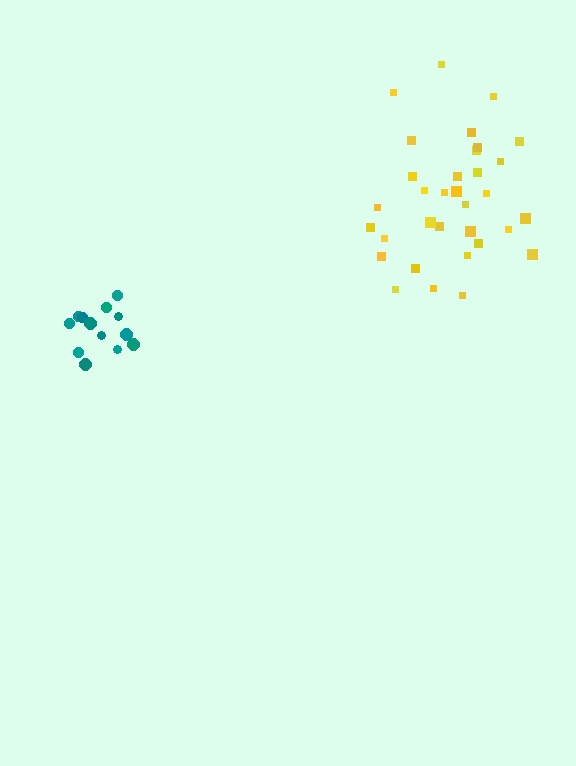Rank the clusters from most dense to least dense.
teal, yellow.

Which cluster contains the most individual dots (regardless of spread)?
Yellow (34).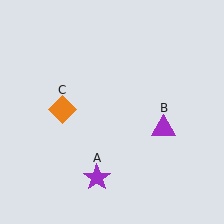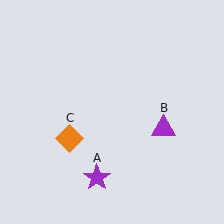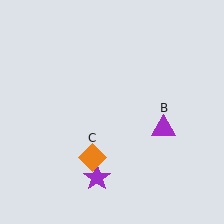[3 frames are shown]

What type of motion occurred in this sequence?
The orange diamond (object C) rotated counterclockwise around the center of the scene.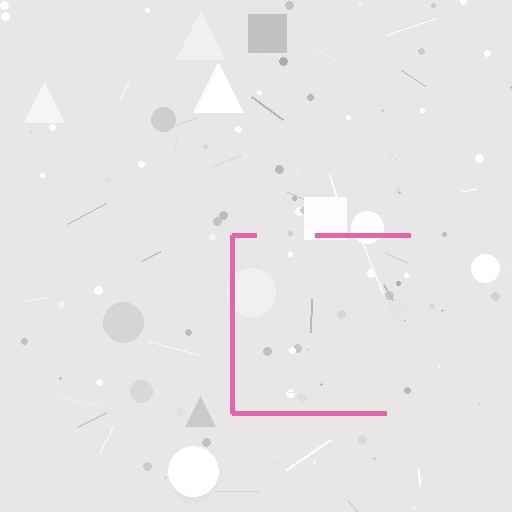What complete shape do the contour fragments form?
The contour fragments form a square.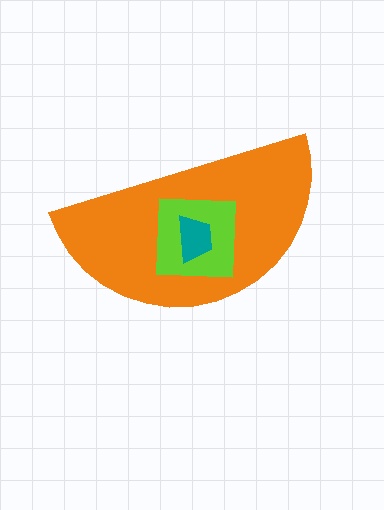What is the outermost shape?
The orange semicircle.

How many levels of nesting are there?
3.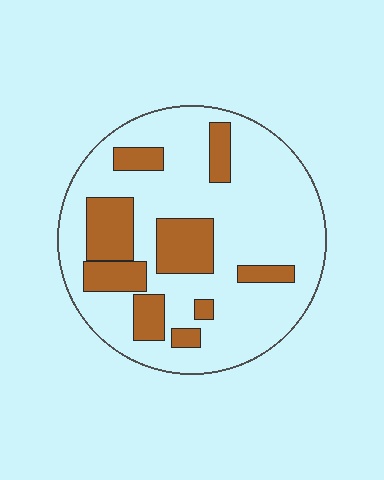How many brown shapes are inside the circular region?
9.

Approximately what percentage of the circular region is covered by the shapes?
Approximately 25%.